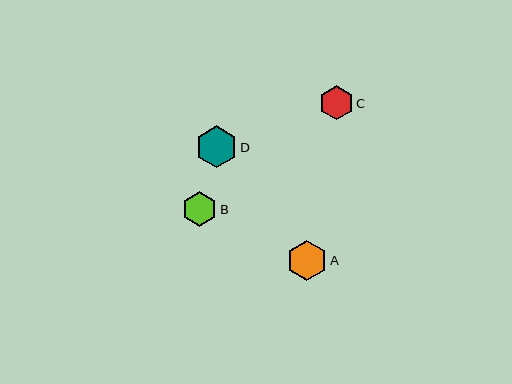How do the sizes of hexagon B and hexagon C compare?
Hexagon B and hexagon C are approximately the same size.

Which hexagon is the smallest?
Hexagon C is the smallest with a size of approximately 34 pixels.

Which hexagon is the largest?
Hexagon D is the largest with a size of approximately 42 pixels.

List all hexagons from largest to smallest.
From largest to smallest: D, A, B, C.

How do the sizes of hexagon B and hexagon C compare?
Hexagon B and hexagon C are approximately the same size.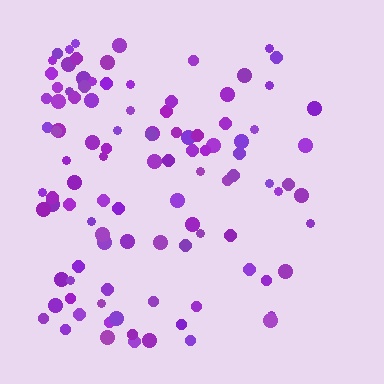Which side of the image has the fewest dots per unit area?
The right.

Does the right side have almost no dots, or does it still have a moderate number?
Still a moderate number, just noticeably fewer than the left.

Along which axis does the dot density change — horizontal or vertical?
Horizontal.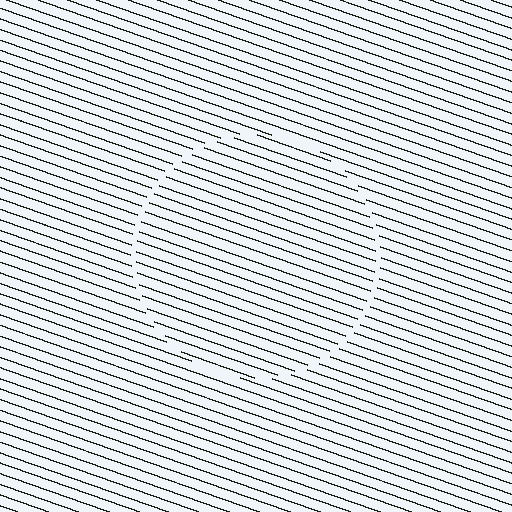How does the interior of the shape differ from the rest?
The interior of the shape contains the same grating, shifted by half a period — the contour is defined by the phase discontinuity where line-ends from the inner and outer gratings abut.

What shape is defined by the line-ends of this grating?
An illusory circle. The interior of the shape contains the same grating, shifted by half a period — the contour is defined by the phase discontinuity where line-ends from the inner and outer gratings abut.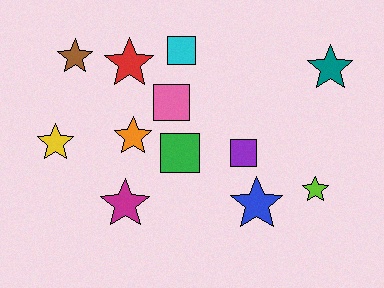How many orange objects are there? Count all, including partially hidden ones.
There is 1 orange object.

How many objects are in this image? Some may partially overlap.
There are 12 objects.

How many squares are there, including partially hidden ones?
There are 4 squares.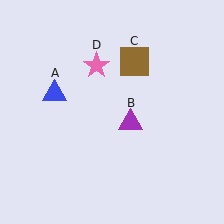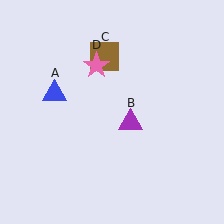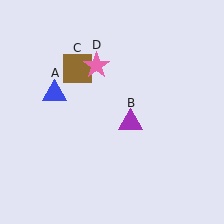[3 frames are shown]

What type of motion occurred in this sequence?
The brown square (object C) rotated counterclockwise around the center of the scene.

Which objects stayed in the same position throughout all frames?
Blue triangle (object A) and purple triangle (object B) and pink star (object D) remained stationary.